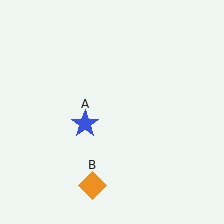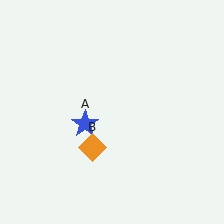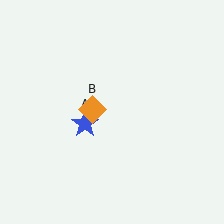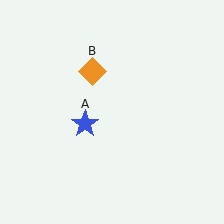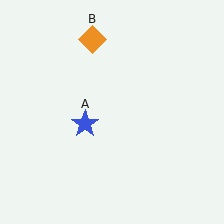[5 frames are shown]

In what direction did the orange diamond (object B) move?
The orange diamond (object B) moved up.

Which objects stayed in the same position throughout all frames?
Blue star (object A) remained stationary.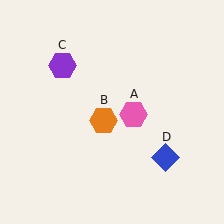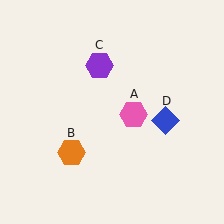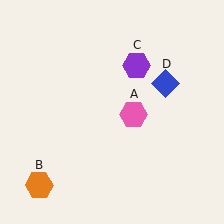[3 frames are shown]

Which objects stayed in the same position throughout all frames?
Pink hexagon (object A) remained stationary.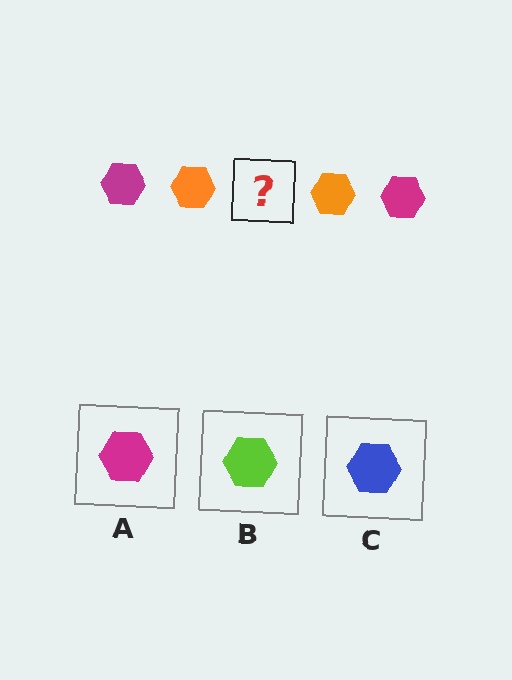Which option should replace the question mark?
Option A.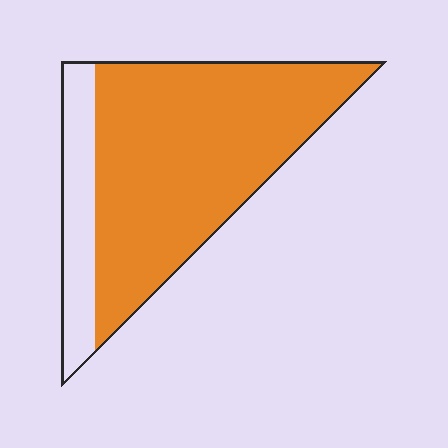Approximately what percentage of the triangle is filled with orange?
Approximately 80%.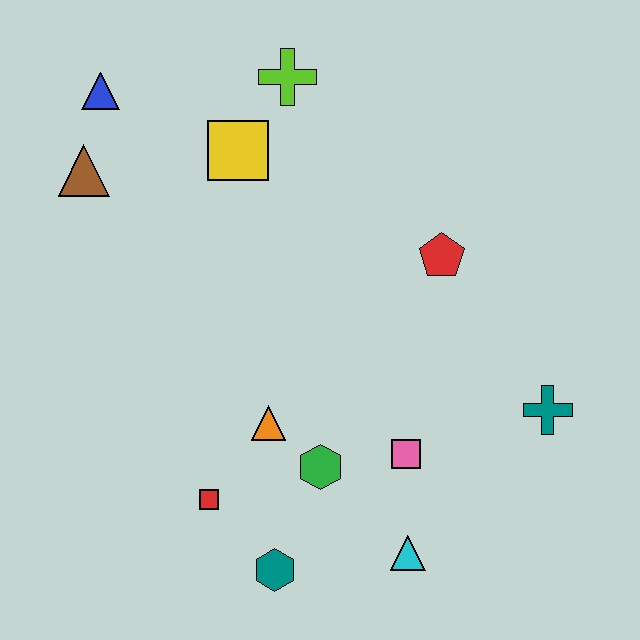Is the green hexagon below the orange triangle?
Yes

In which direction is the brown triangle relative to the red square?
The brown triangle is above the red square.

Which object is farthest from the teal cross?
The blue triangle is farthest from the teal cross.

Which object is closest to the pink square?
The green hexagon is closest to the pink square.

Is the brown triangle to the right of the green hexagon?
No